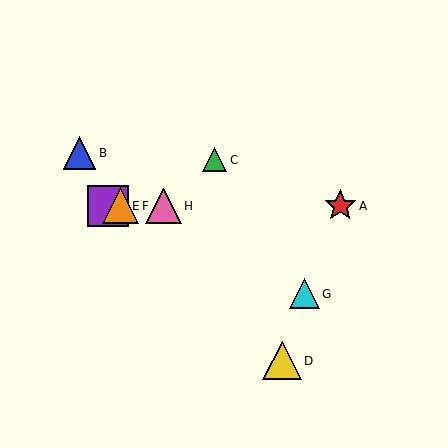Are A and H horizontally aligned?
Yes, both are at y≈206.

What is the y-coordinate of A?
Object A is at y≈206.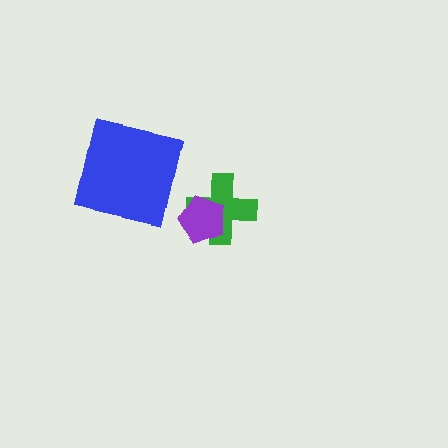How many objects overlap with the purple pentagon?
1 object overlaps with the purple pentagon.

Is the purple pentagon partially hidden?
No, no other shape covers it.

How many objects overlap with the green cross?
1 object overlaps with the green cross.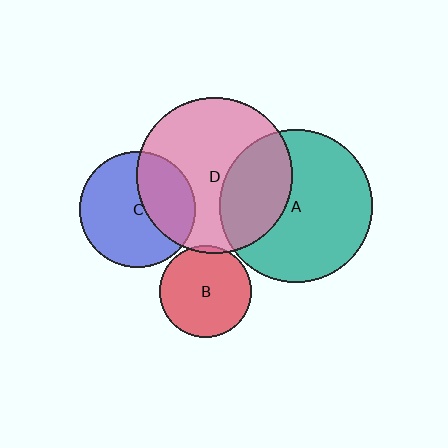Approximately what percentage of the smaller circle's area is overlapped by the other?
Approximately 35%.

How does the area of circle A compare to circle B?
Approximately 2.8 times.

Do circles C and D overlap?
Yes.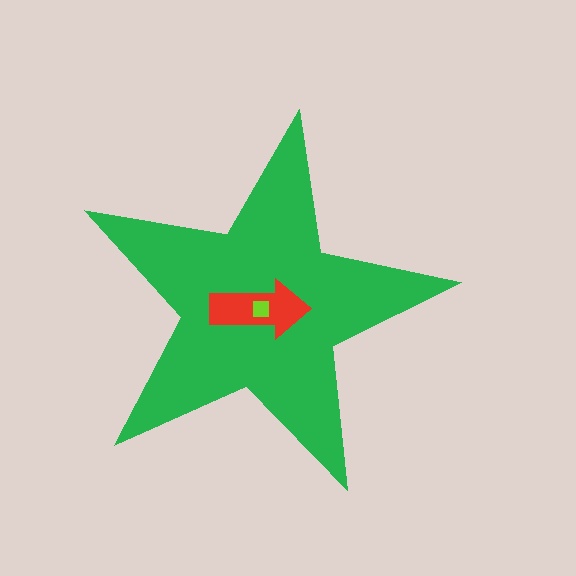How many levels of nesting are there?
3.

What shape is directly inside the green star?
The red arrow.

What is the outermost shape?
The green star.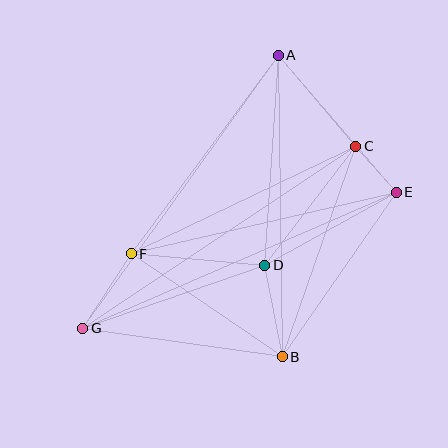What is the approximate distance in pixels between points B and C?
The distance between B and C is approximately 223 pixels.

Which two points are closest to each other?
Points C and E are closest to each other.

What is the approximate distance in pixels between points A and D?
The distance between A and D is approximately 210 pixels.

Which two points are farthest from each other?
Points E and G are farthest from each other.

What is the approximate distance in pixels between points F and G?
The distance between F and G is approximately 89 pixels.